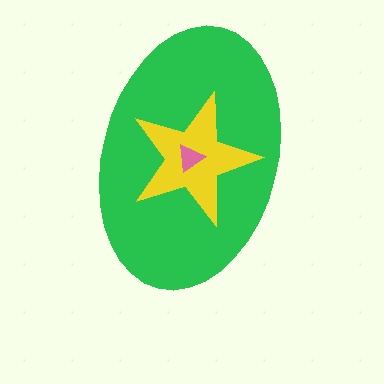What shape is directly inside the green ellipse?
The yellow star.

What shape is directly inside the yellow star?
The pink triangle.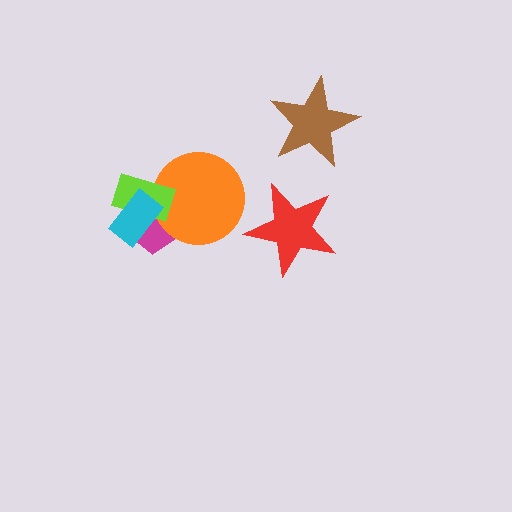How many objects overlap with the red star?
0 objects overlap with the red star.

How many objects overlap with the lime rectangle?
3 objects overlap with the lime rectangle.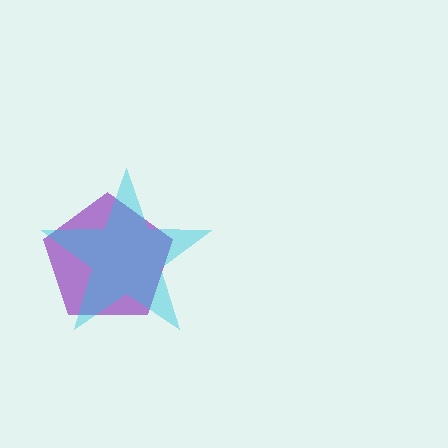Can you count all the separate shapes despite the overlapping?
Yes, there are 2 separate shapes.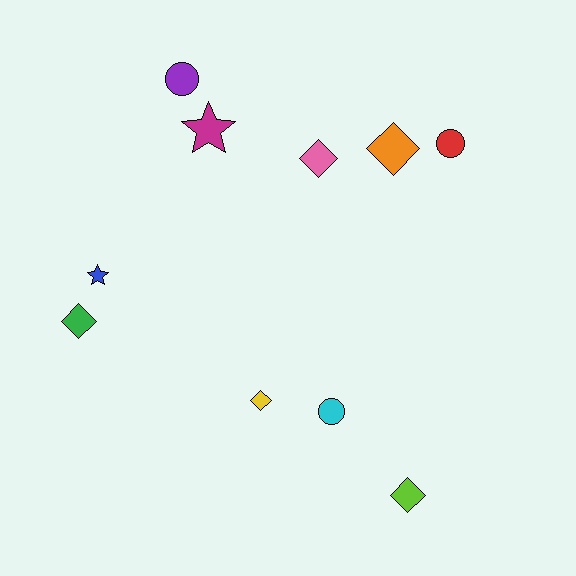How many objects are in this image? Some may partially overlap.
There are 10 objects.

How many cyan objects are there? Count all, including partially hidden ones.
There is 1 cyan object.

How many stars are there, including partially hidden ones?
There are 2 stars.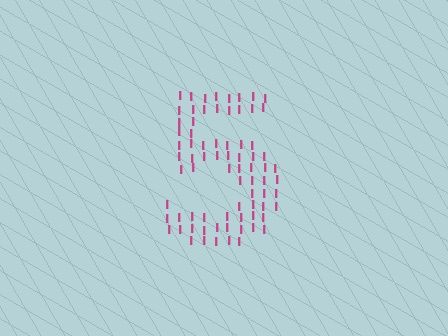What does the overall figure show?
The overall figure shows the digit 5.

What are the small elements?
The small elements are letter I's.